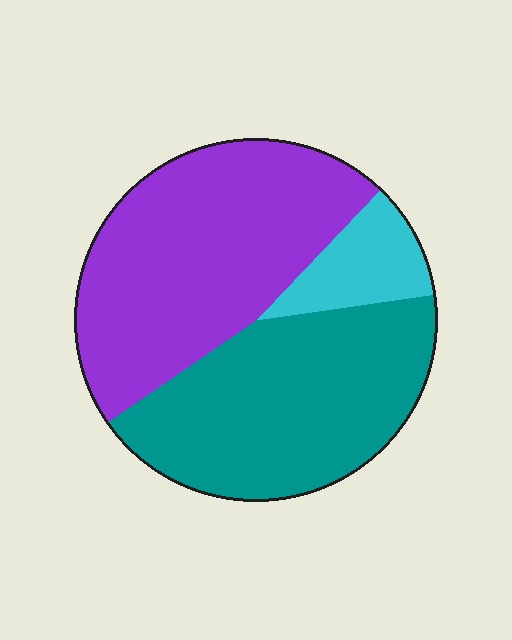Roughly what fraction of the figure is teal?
Teal covers about 40% of the figure.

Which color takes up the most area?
Purple, at roughly 45%.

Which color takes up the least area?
Cyan, at roughly 10%.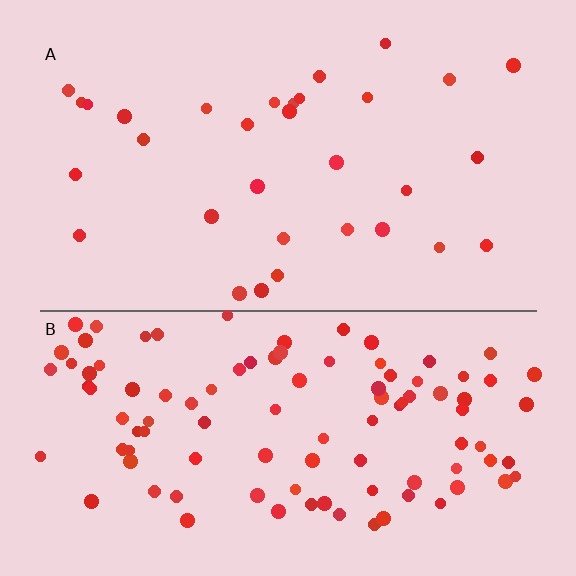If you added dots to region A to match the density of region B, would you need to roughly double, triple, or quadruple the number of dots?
Approximately triple.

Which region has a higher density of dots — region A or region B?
B (the bottom).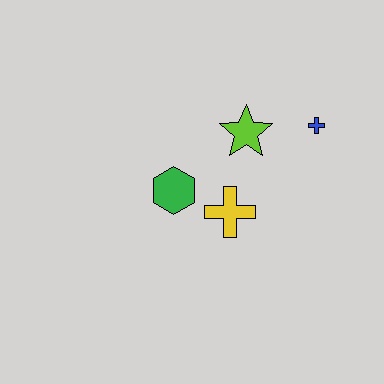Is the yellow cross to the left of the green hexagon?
No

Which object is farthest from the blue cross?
The green hexagon is farthest from the blue cross.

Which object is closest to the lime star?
The blue cross is closest to the lime star.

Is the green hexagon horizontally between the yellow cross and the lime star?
No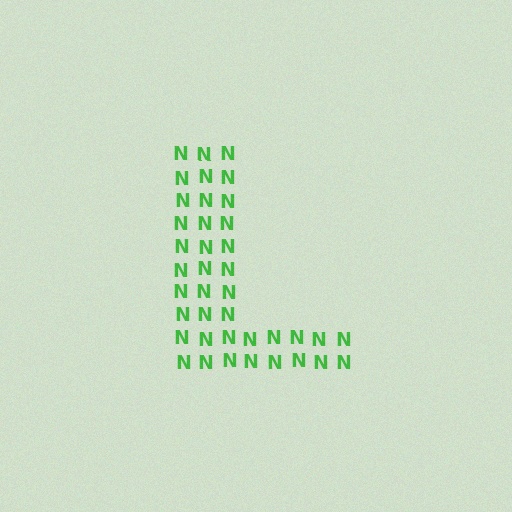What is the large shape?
The large shape is the letter L.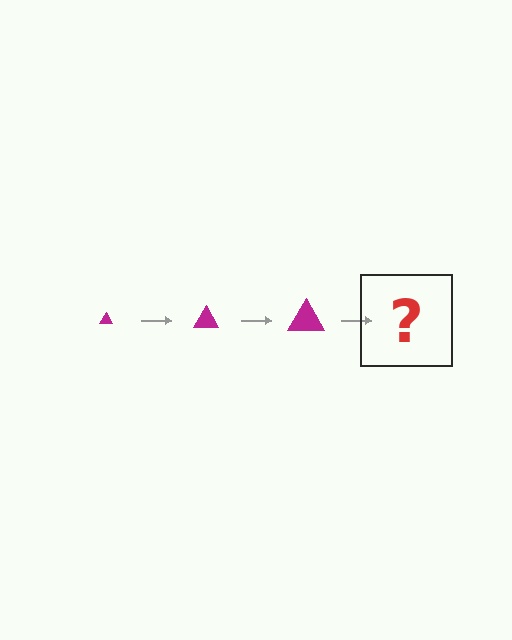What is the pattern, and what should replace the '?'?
The pattern is that the triangle gets progressively larger each step. The '?' should be a magenta triangle, larger than the previous one.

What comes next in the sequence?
The next element should be a magenta triangle, larger than the previous one.